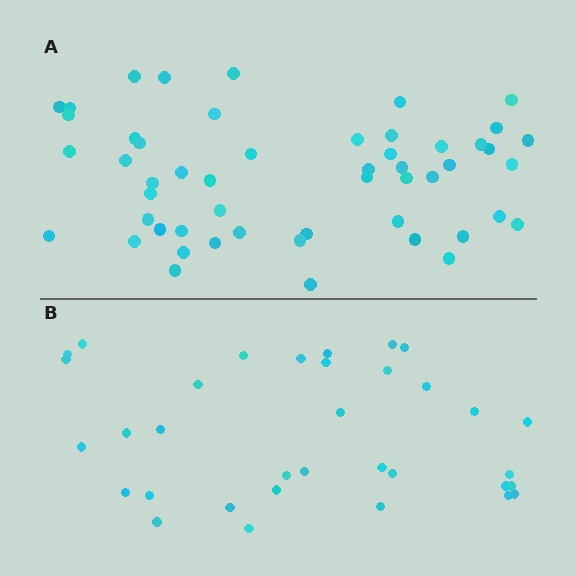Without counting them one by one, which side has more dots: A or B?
Region A (the top region) has more dots.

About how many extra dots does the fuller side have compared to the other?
Region A has approximately 20 more dots than region B.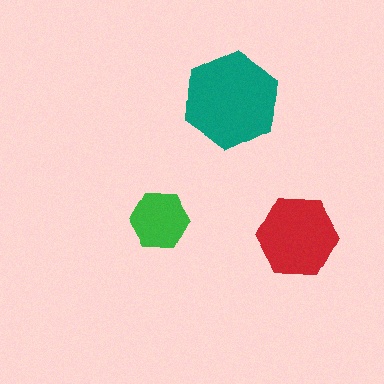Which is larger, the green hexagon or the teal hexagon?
The teal one.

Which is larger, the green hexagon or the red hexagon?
The red one.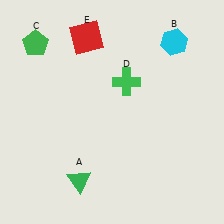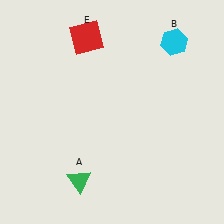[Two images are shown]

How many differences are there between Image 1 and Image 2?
There are 2 differences between the two images.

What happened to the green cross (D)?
The green cross (D) was removed in Image 2. It was in the top-right area of Image 1.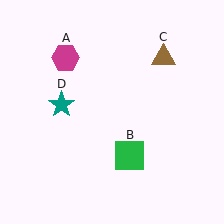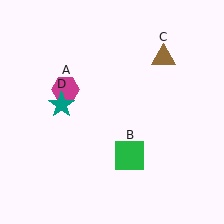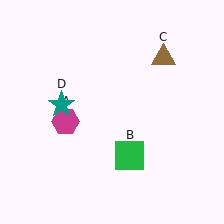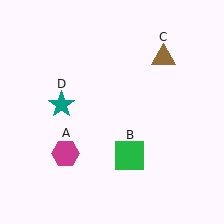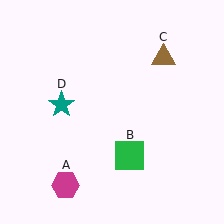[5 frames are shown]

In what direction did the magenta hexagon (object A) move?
The magenta hexagon (object A) moved down.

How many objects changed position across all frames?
1 object changed position: magenta hexagon (object A).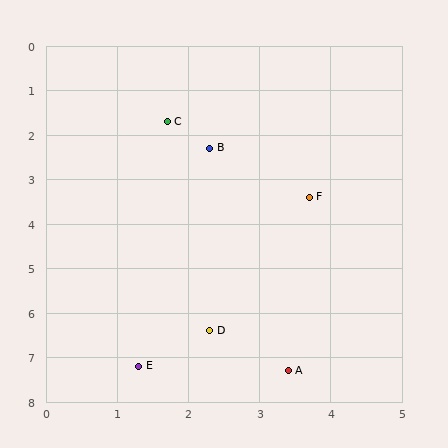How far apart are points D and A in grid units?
Points D and A are about 1.4 grid units apart.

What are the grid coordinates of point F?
Point F is at approximately (3.7, 3.4).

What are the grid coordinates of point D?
Point D is at approximately (2.3, 6.4).